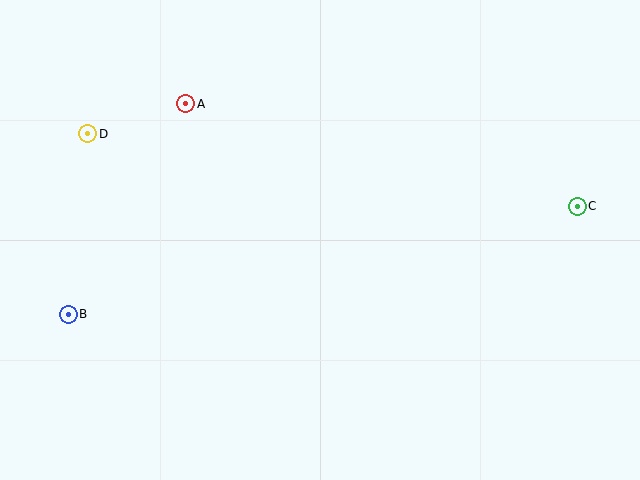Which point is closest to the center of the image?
Point A at (186, 104) is closest to the center.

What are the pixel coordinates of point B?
Point B is at (68, 314).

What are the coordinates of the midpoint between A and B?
The midpoint between A and B is at (127, 209).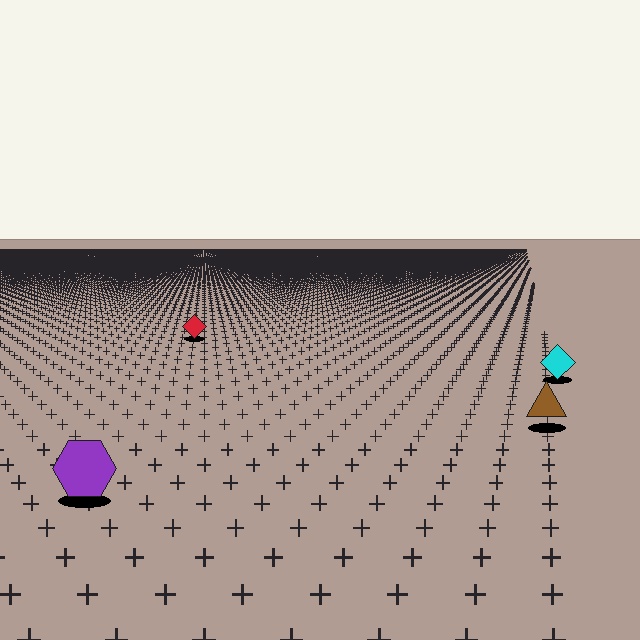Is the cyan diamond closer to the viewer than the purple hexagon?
No. The purple hexagon is closer — you can tell from the texture gradient: the ground texture is coarser near it.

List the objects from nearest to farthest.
From nearest to farthest: the purple hexagon, the brown triangle, the cyan diamond, the red diamond.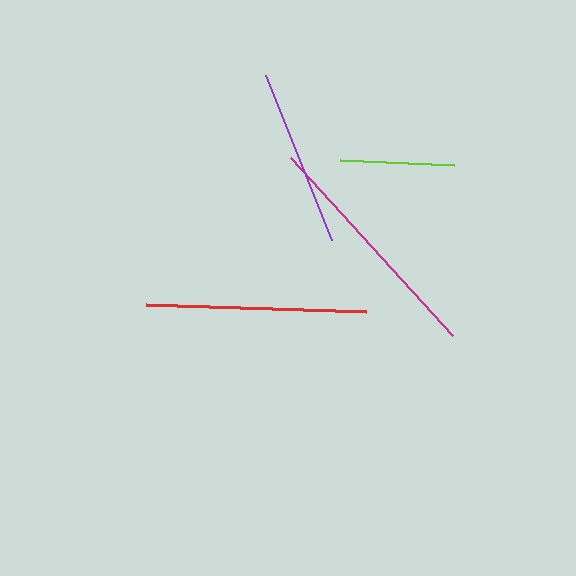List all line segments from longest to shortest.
From longest to shortest: magenta, red, purple, lime.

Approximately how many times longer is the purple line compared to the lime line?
The purple line is approximately 1.6 times the length of the lime line.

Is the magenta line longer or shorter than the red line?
The magenta line is longer than the red line.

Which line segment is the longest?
The magenta line is the longest at approximately 240 pixels.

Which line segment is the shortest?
The lime line is the shortest at approximately 114 pixels.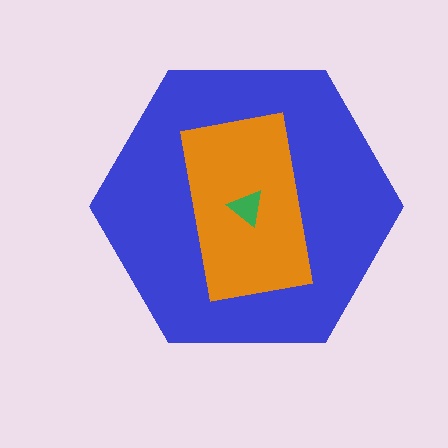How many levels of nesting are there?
3.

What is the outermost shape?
The blue hexagon.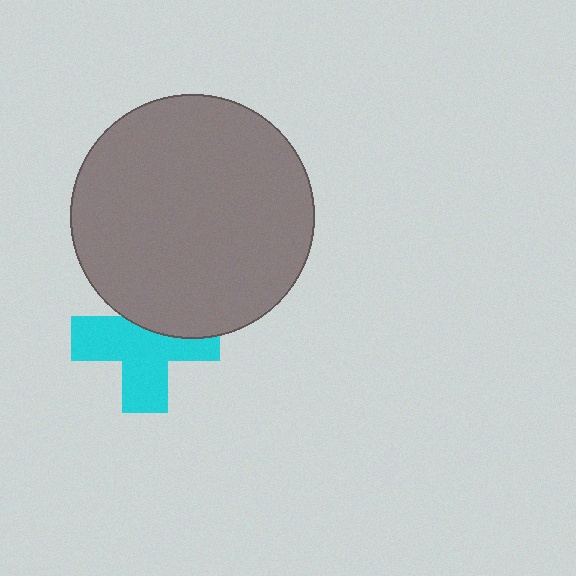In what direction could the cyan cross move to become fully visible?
The cyan cross could move down. That would shift it out from behind the gray circle entirely.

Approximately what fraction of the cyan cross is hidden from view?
Roughly 36% of the cyan cross is hidden behind the gray circle.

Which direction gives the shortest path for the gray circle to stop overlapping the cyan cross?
Moving up gives the shortest separation.